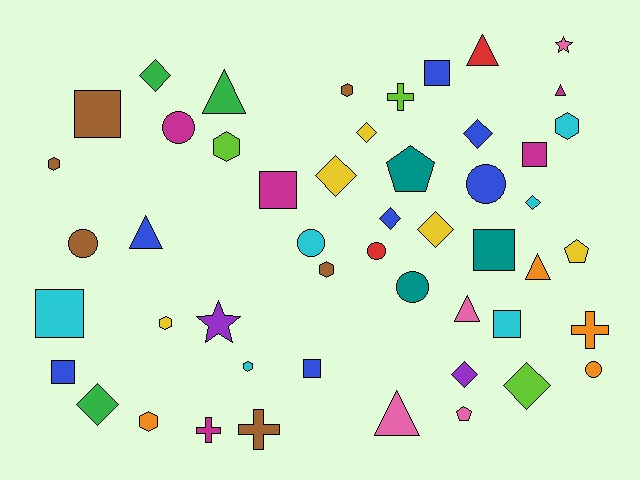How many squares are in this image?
There are 9 squares.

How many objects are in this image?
There are 50 objects.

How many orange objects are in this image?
There are 4 orange objects.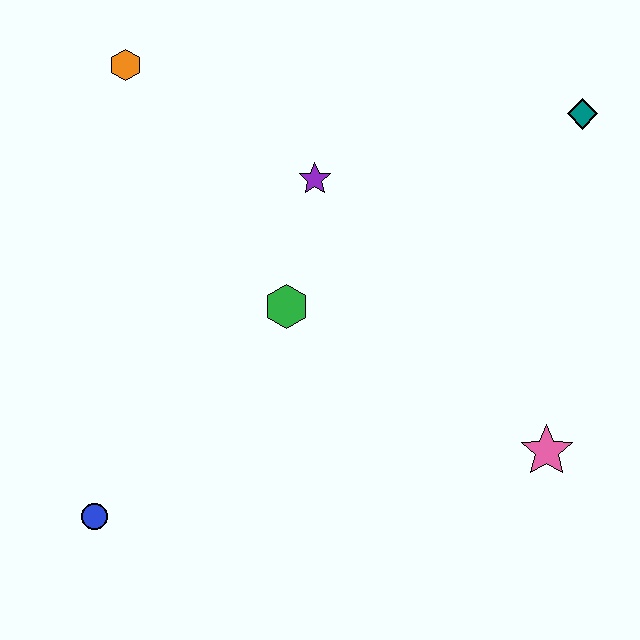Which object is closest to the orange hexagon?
The purple star is closest to the orange hexagon.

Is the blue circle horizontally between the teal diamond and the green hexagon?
No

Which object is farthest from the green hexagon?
The teal diamond is farthest from the green hexagon.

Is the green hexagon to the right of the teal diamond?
No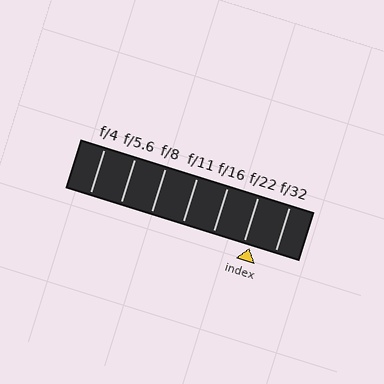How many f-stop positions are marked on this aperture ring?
There are 7 f-stop positions marked.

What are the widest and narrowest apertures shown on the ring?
The widest aperture shown is f/4 and the narrowest is f/32.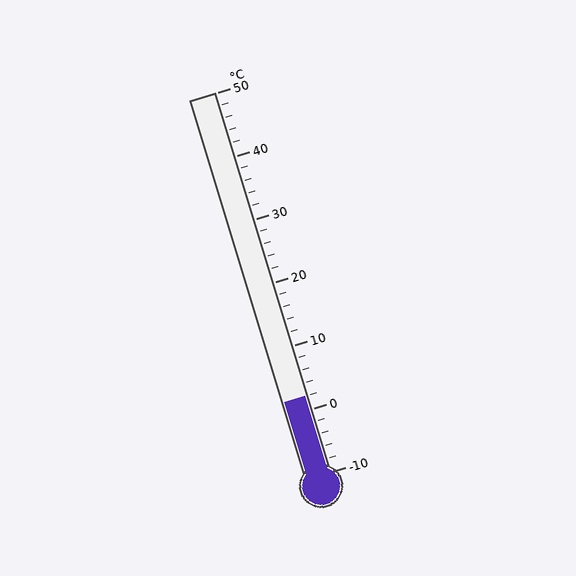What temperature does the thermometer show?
The thermometer shows approximately 2°C.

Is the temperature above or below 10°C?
The temperature is below 10°C.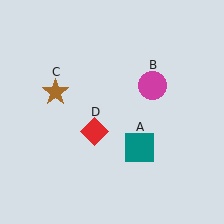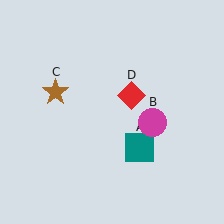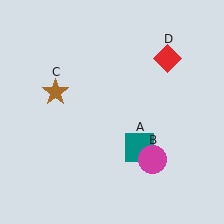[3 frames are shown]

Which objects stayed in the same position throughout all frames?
Teal square (object A) and brown star (object C) remained stationary.